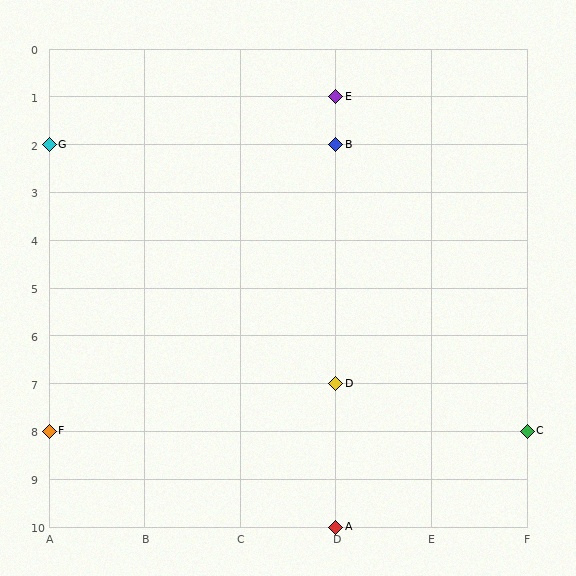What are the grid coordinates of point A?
Point A is at grid coordinates (D, 10).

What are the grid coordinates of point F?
Point F is at grid coordinates (A, 8).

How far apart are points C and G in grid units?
Points C and G are 5 columns and 6 rows apart (about 7.8 grid units diagonally).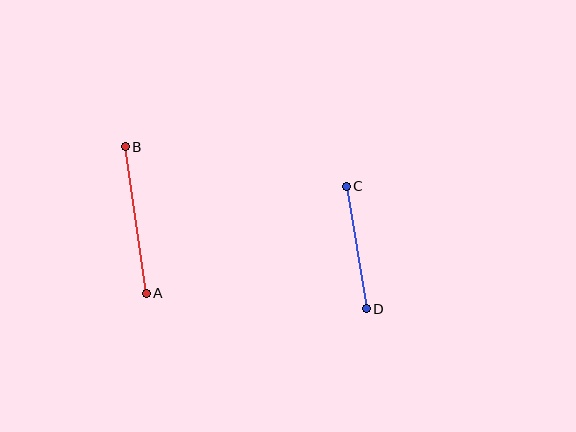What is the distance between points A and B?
The distance is approximately 148 pixels.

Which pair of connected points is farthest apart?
Points A and B are farthest apart.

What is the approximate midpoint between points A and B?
The midpoint is at approximately (136, 220) pixels.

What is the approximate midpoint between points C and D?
The midpoint is at approximately (356, 247) pixels.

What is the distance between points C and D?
The distance is approximately 124 pixels.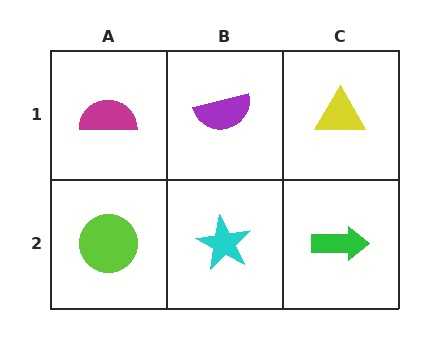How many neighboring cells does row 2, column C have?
2.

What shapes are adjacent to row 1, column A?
A lime circle (row 2, column A), a purple semicircle (row 1, column B).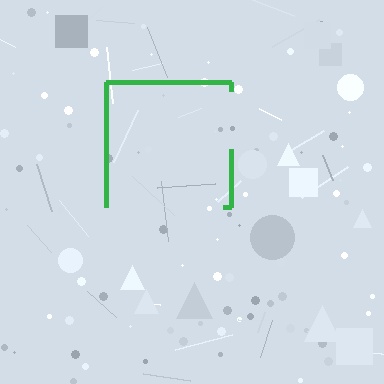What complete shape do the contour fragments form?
The contour fragments form a square.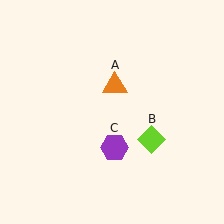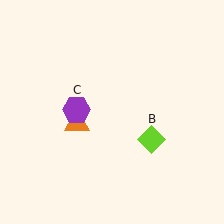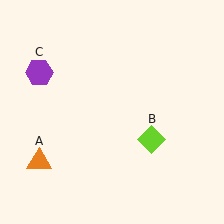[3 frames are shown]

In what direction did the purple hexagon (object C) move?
The purple hexagon (object C) moved up and to the left.